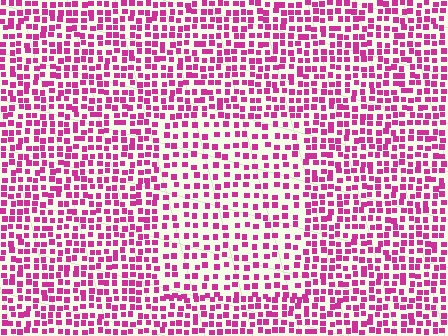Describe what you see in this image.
The image contains small magenta elements arranged at two different densities. A rectangle-shaped region is visible where the elements are less densely packed than the surrounding area.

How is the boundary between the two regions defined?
The boundary is defined by a change in element density (approximately 1.6x ratio). All elements are the same color, size, and shape.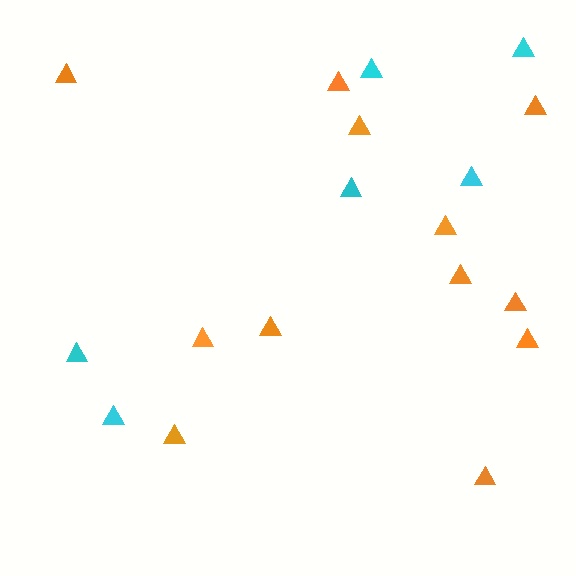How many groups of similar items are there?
There are 2 groups: one group of cyan triangles (6) and one group of orange triangles (12).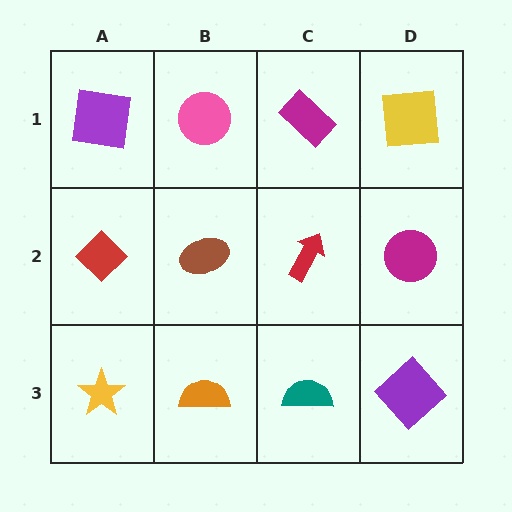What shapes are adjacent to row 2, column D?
A yellow square (row 1, column D), a purple diamond (row 3, column D), a red arrow (row 2, column C).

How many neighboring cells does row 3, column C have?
3.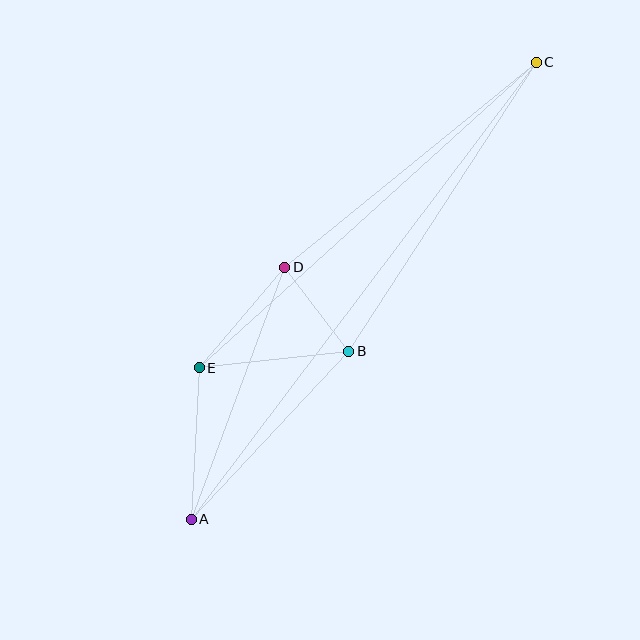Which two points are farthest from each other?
Points A and C are farthest from each other.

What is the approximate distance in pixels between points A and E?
The distance between A and E is approximately 152 pixels.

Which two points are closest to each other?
Points B and D are closest to each other.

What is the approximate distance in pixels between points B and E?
The distance between B and E is approximately 150 pixels.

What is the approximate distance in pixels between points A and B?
The distance between A and B is approximately 230 pixels.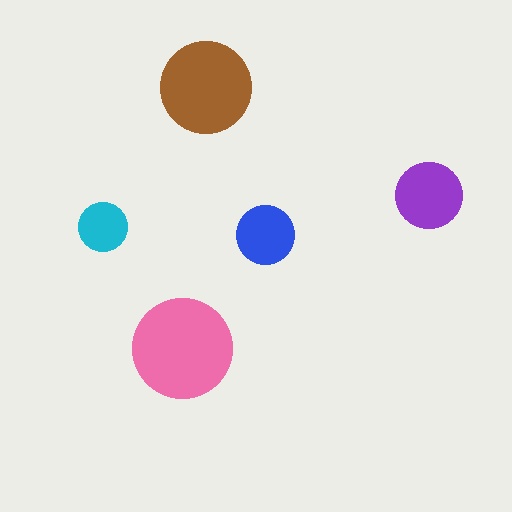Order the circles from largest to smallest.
the pink one, the brown one, the purple one, the blue one, the cyan one.